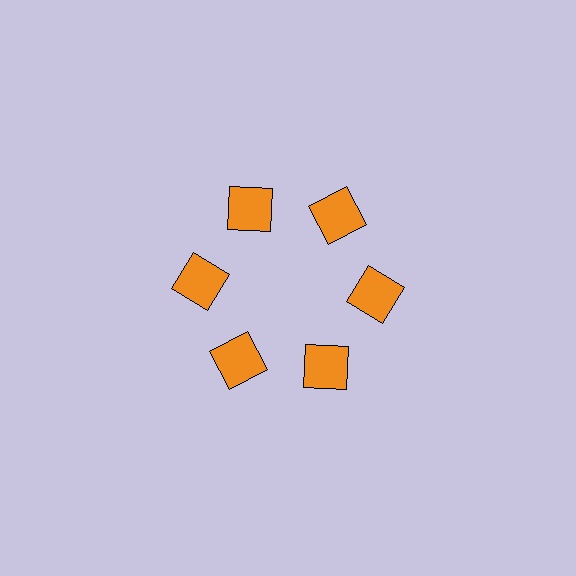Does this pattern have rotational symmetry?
Yes, this pattern has 6-fold rotational symmetry. It looks the same after rotating 60 degrees around the center.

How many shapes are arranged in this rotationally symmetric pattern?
There are 6 shapes, arranged in 6 groups of 1.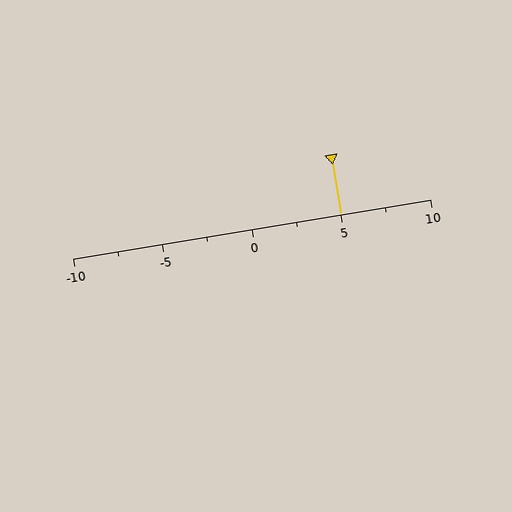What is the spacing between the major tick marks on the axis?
The major ticks are spaced 5 apart.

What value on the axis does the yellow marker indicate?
The marker indicates approximately 5.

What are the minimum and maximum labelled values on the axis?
The axis runs from -10 to 10.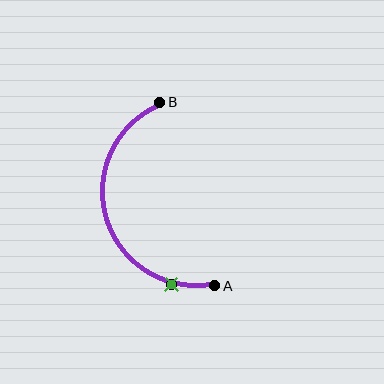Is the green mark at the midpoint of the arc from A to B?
No. The green mark lies on the arc but is closer to endpoint A. The arc midpoint would be at the point on the curve equidistant along the arc from both A and B.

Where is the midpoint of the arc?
The arc midpoint is the point on the curve farthest from the straight line joining A and B. It sits to the left of that line.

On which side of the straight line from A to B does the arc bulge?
The arc bulges to the left of the straight line connecting A and B.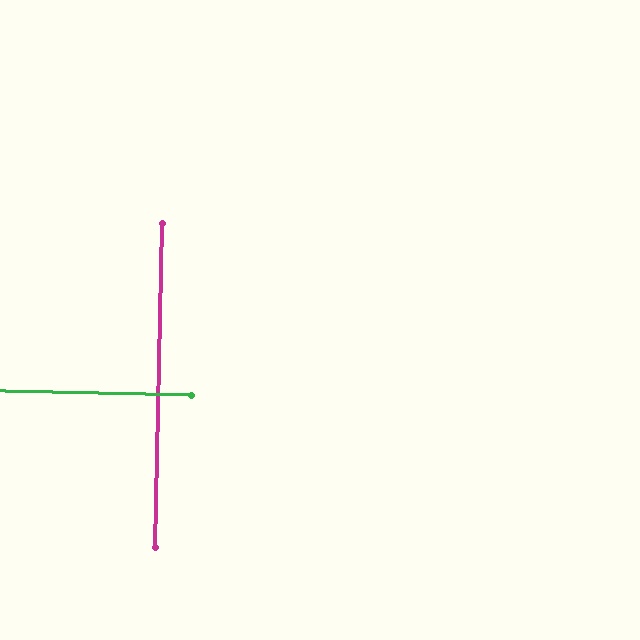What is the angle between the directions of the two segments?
Approximately 90 degrees.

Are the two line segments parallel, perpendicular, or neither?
Perpendicular — they meet at approximately 90°.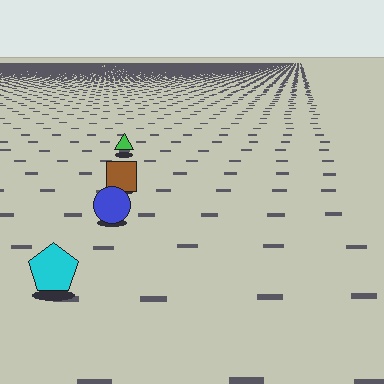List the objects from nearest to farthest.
From nearest to farthest: the cyan pentagon, the blue circle, the brown square, the green triangle.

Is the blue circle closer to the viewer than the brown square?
Yes. The blue circle is closer — you can tell from the texture gradient: the ground texture is coarser near it.